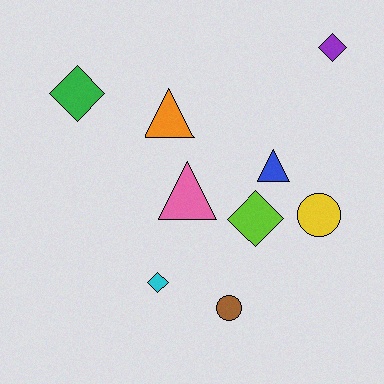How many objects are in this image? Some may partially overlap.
There are 9 objects.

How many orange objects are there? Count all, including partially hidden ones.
There is 1 orange object.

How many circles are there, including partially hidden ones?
There are 2 circles.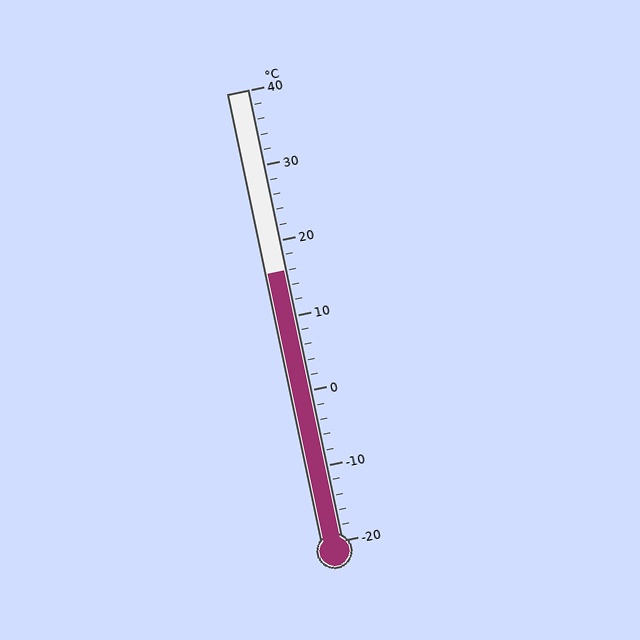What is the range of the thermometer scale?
The thermometer scale ranges from -20°C to 40°C.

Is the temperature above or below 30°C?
The temperature is below 30°C.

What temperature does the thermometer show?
The thermometer shows approximately 16°C.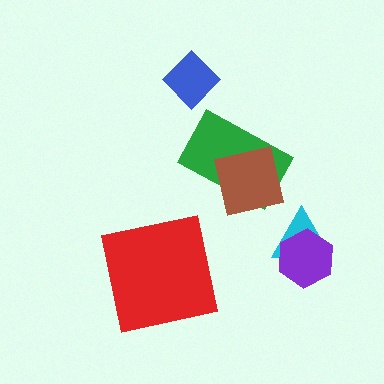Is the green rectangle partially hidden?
Yes, it is partially covered by another shape.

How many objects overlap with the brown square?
1 object overlaps with the brown square.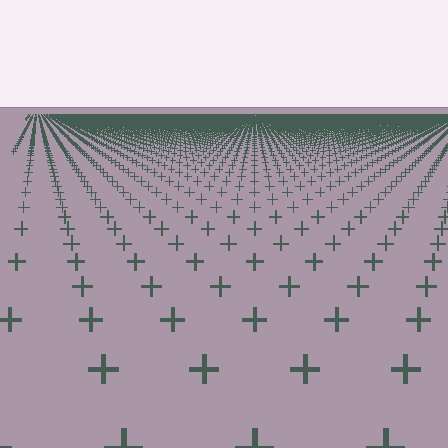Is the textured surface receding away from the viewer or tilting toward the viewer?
The surface is receding away from the viewer. Texture elements get smaller and denser toward the top.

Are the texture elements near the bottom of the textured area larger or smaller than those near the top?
Larger. Near the bottom, elements are closer to the viewer and appear at a bigger on-screen size.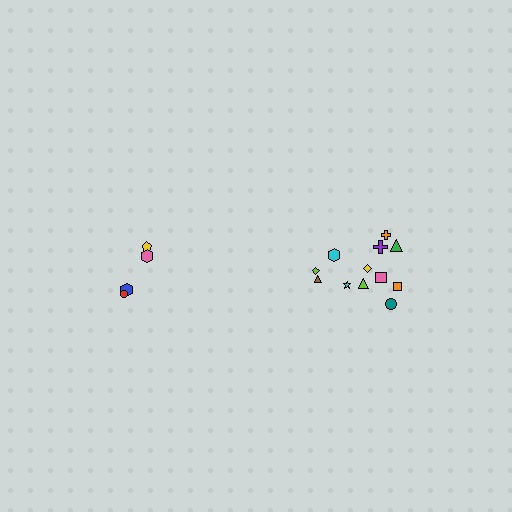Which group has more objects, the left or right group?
The right group.